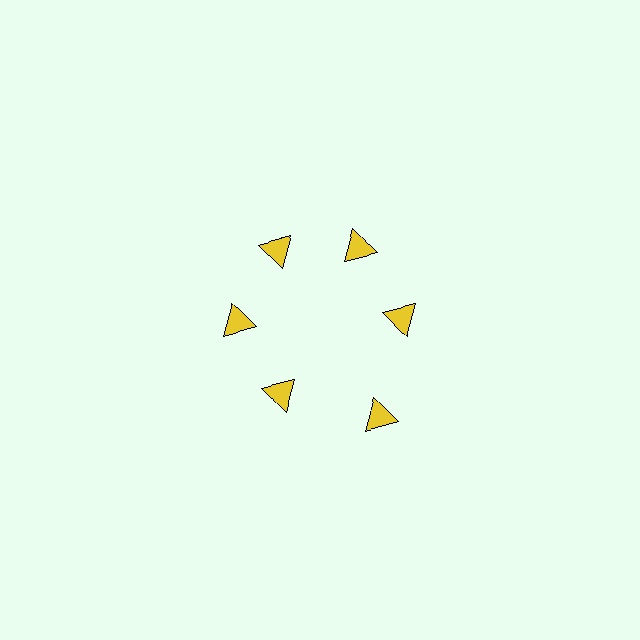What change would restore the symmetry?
The symmetry would be restored by moving it inward, back onto the ring so that all 6 triangles sit at equal angles and equal distance from the center.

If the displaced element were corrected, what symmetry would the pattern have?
It would have 6-fold rotational symmetry — the pattern would map onto itself every 60 degrees.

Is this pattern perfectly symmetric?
No. The 6 yellow triangles are arranged in a ring, but one element near the 5 o'clock position is pushed outward from the center, breaking the 6-fold rotational symmetry.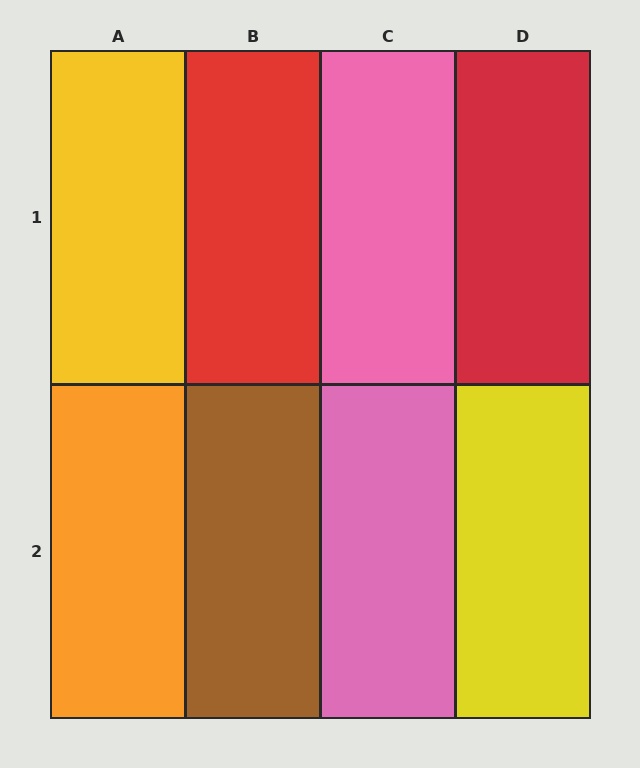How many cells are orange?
1 cell is orange.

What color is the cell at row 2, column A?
Orange.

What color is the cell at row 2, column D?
Yellow.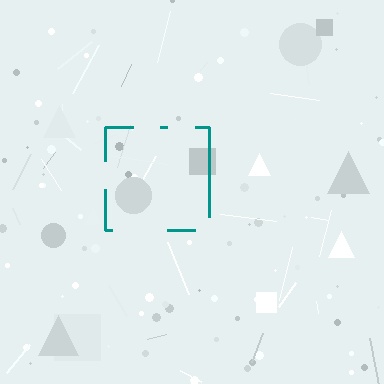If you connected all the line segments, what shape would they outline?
They would outline a square.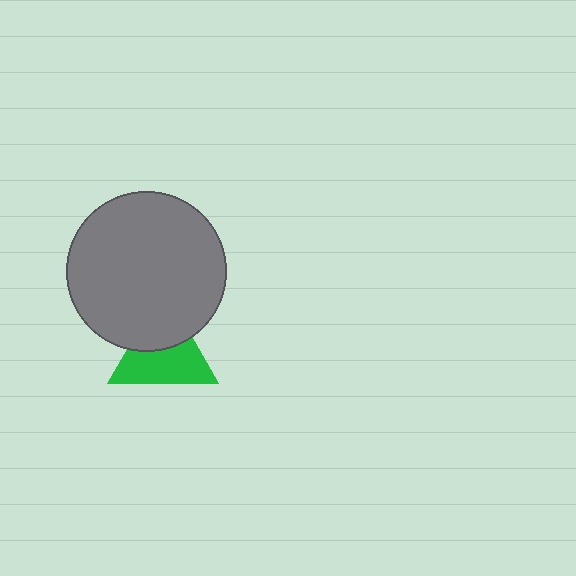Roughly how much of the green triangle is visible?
About half of it is visible (roughly 60%).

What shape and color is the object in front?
The object in front is a gray circle.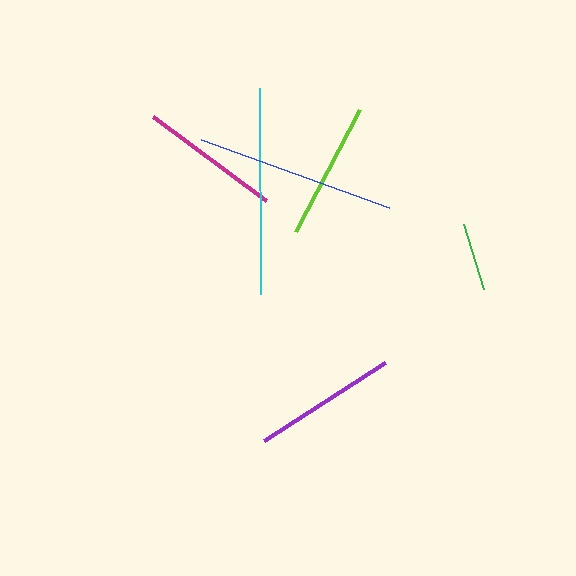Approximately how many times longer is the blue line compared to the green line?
The blue line is approximately 2.9 times the length of the green line.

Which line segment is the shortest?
The green line is the shortest at approximately 68 pixels.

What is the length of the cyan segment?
The cyan segment is approximately 206 pixels long.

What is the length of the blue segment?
The blue segment is approximately 200 pixels long.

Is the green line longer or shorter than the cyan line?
The cyan line is longer than the green line.